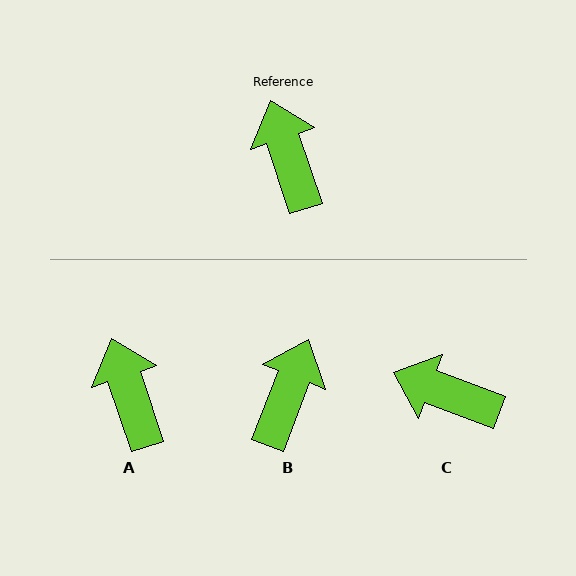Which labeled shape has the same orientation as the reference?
A.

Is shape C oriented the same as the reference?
No, it is off by about 51 degrees.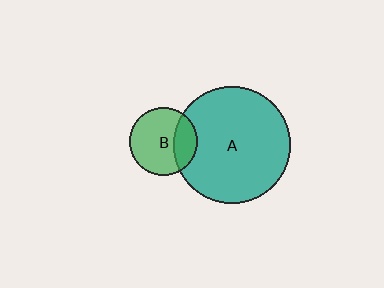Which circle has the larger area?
Circle A (teal).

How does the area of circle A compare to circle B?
Approximately 2.9 times.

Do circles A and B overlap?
Yes.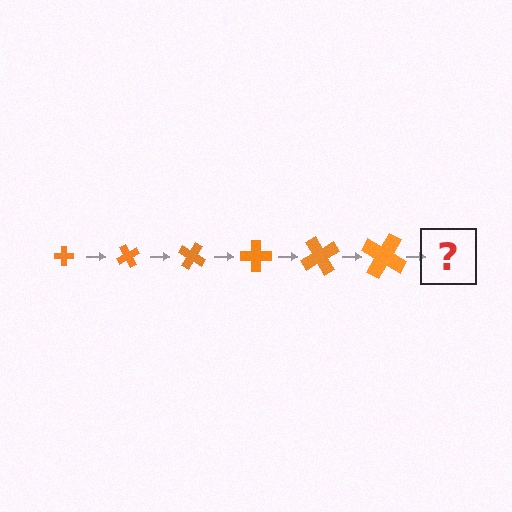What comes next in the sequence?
The next element should be a cross, larger than the previous one and rotated 360 degrees from the start.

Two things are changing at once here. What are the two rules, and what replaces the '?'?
The two rules are that the cross grows larger each step and it rotates 60 degrees each step. The '?' should be a cross, larger than the previous one and rotated 360 degrees from the start.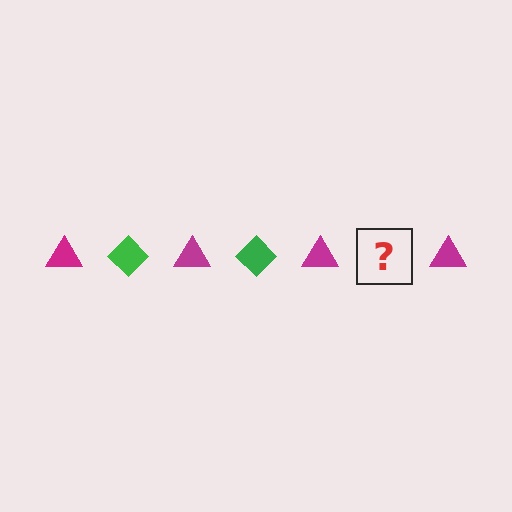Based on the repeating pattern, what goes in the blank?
The blank should be a green diamond.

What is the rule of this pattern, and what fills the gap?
The rule is that the pattern alternates between magenta triangle and green diamond. The gap should be filled with a green diamond.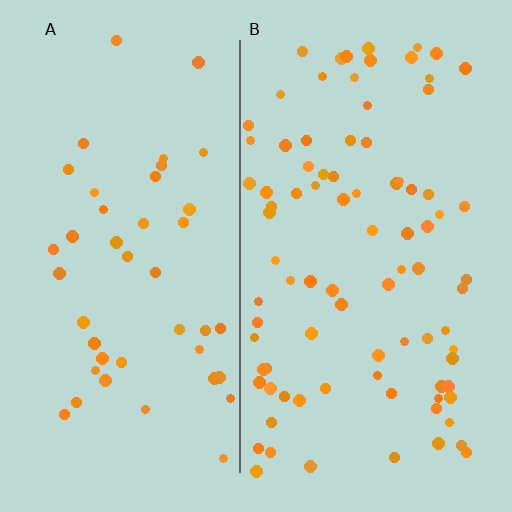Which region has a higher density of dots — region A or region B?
B (the right).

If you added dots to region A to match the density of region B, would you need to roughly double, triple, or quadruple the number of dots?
Approximately double.